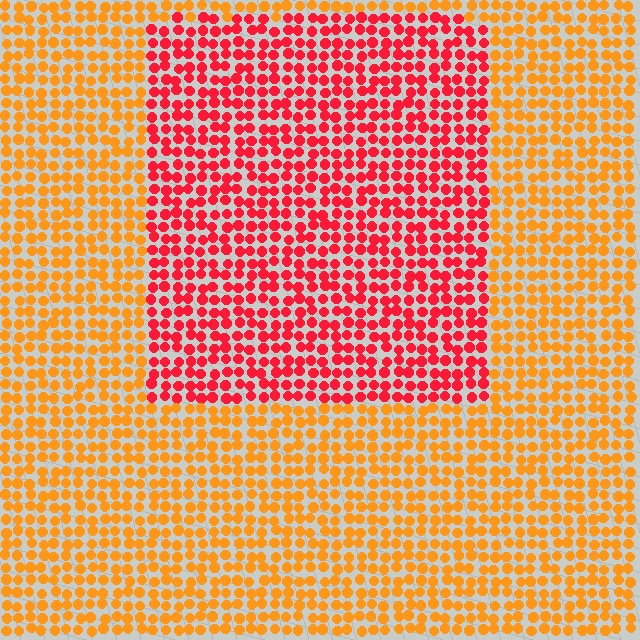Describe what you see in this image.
The image is filled with small orange elements in a uniform arrangement. A rectangle-shaped region is visible where the elements are tinted to a slightly different hue, forming a subtle color boundary.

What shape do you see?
I see a rectangle.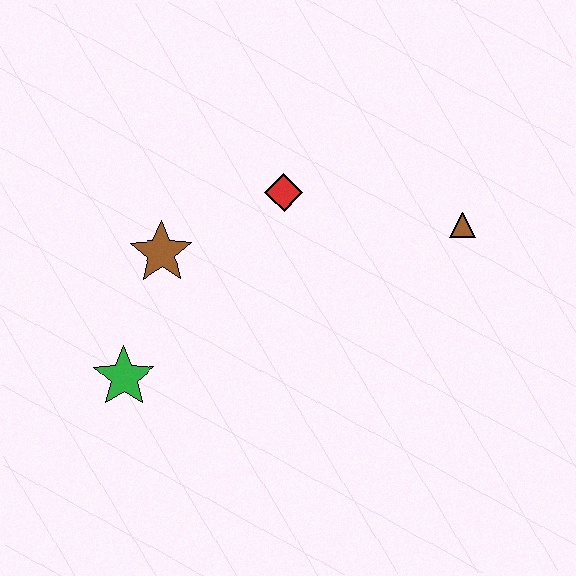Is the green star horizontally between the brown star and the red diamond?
No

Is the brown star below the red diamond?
Yes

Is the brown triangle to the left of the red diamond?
No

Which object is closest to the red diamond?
The brown star is closest to the red diamond.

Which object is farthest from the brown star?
The brown triangle is farthest from the brown star.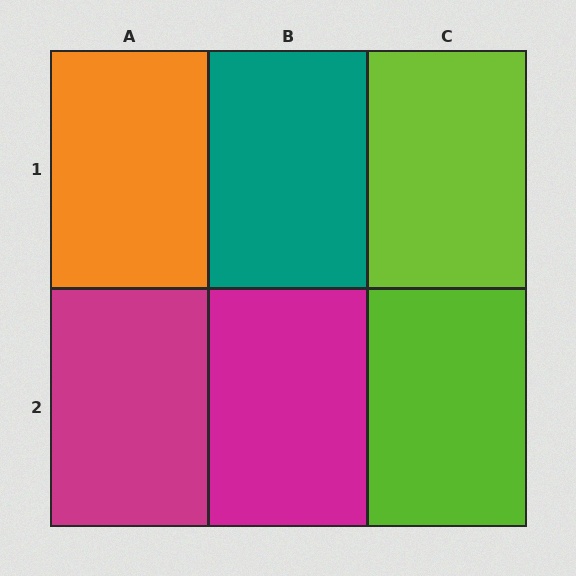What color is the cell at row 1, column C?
Lime.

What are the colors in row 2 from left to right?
Magenta, magenta, lime.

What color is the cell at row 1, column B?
Teal.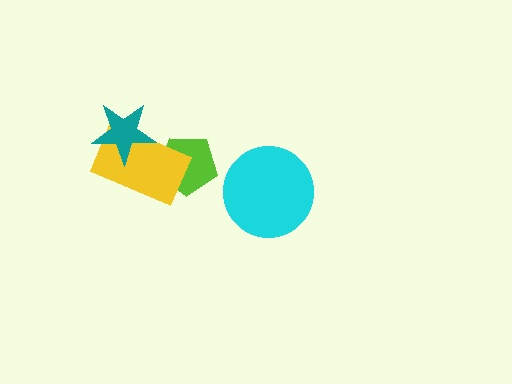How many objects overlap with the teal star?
1 object overlaps with the teal star.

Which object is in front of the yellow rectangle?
The teal star is in front of the yellow rectangle.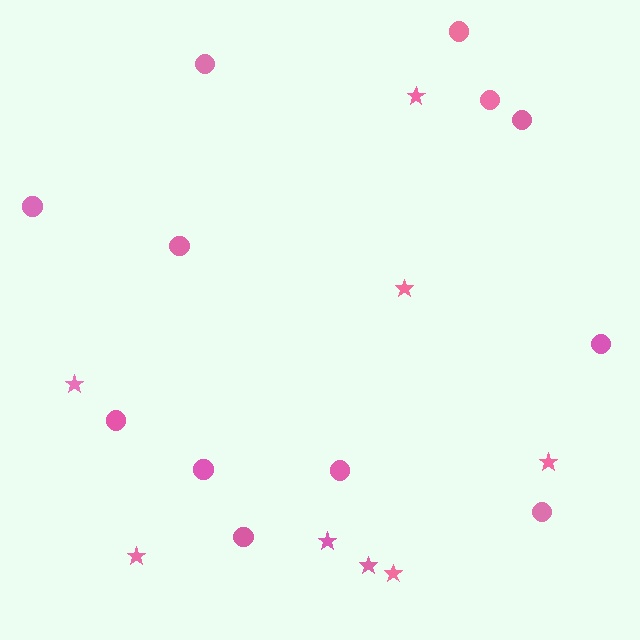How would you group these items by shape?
There are 2 groups: one group of stars (8) and one group of circles (12).